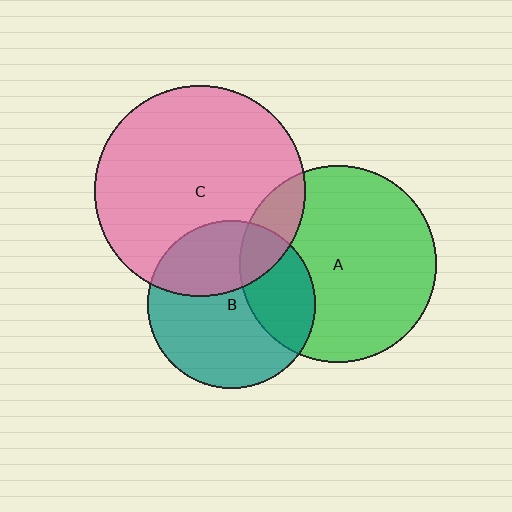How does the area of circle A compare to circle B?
Approximately 1.4 times.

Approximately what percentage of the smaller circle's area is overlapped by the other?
Approximately 30%.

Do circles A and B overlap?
Yes.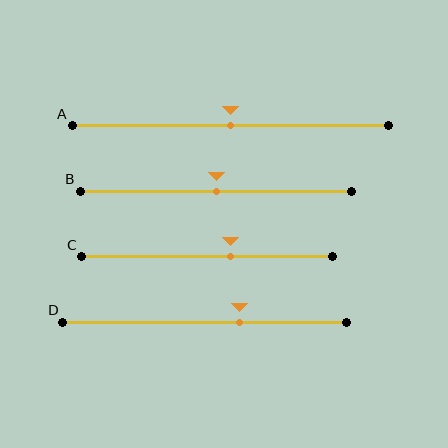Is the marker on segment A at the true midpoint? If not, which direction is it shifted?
Yes, the marker on segment A is at the true midpoint.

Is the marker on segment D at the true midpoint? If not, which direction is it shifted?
No, the marker on segment D is shifted to the right by about 12% of the segment length.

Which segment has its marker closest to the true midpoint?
Segment A has its marker closest to the true midpoint.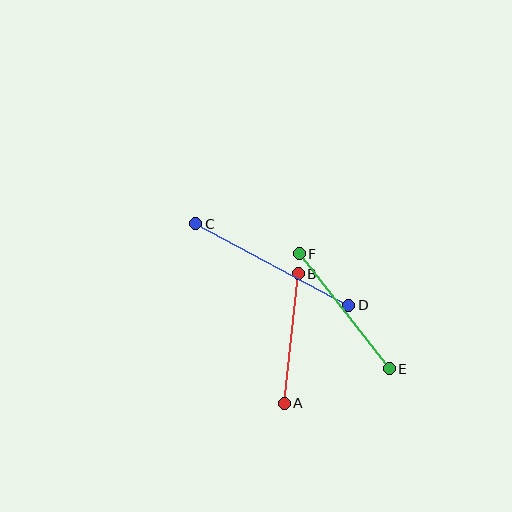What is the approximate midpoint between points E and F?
The midpoint is at approximately (344, 311) pixels.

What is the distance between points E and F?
The distance is approximately 146 pixels.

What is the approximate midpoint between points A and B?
The midpoint is at approximately (291, 338) pixels.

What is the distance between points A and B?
The distance is approximately 130 pixels.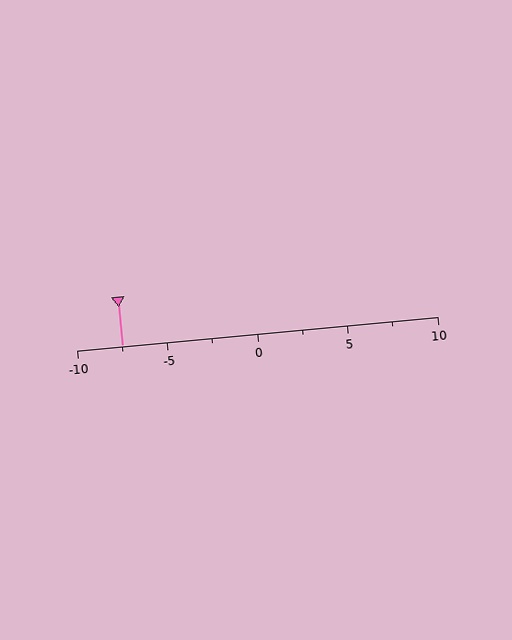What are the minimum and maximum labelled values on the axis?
The axis runs from -10 to 10.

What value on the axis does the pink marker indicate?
The marker indicates approximately -7.5.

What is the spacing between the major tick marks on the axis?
The major ticks are spaced 5 apart.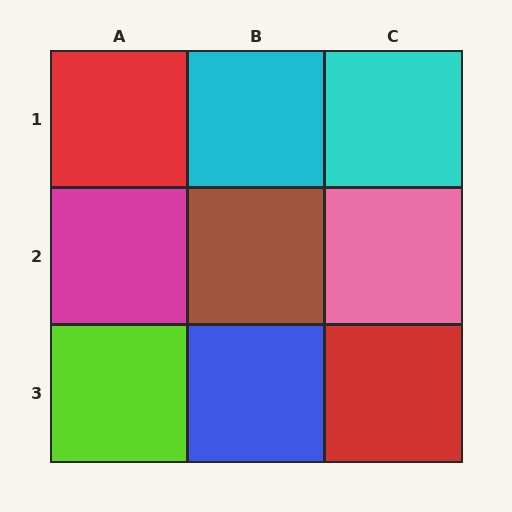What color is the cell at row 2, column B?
Brown.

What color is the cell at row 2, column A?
Magenta.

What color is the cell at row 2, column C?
Pink.